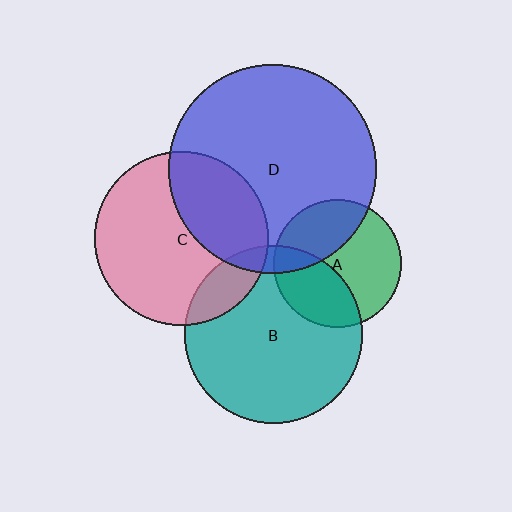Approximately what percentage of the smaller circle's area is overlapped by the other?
Approximately 10%.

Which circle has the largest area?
Circle D (blue).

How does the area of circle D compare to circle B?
Approximately 1.4 times.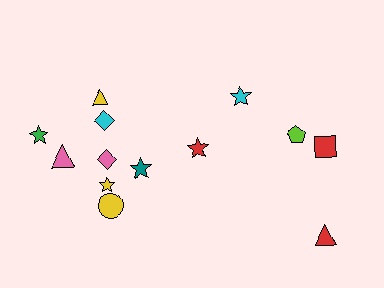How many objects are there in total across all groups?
There are 13 objects.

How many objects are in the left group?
There are 8 objects.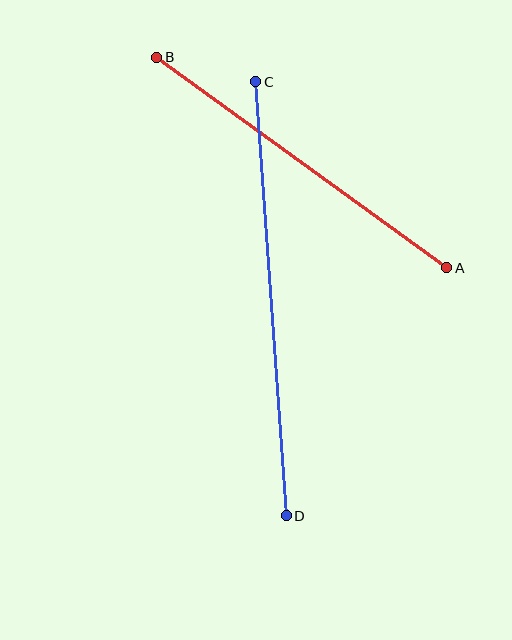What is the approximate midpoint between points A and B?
The midpoint is at approximately (302, 163) pixels.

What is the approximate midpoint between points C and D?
The midpoint is at approximately (271, 299) pixels.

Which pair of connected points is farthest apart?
Points C and D are farthest apart.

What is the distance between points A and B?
The distance is approximately 359 pixels.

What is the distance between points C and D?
The distance is approximately 435 pixels.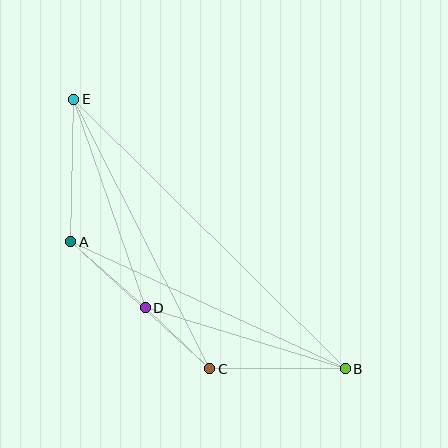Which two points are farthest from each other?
Points B and E are farthest from each other.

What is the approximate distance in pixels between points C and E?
The distance between C and E is approximately 302 pixels.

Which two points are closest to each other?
Points C and D are closest to each other.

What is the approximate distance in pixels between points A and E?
The distance between A and E is approximately 143 pixels.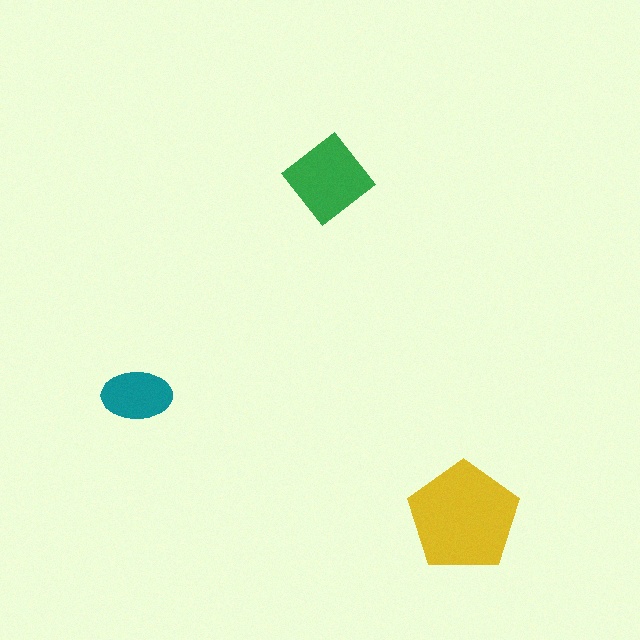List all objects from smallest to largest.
The teal ellipse, the green diamond, the yellow pentagon.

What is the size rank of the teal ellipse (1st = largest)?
3rd.